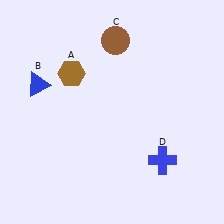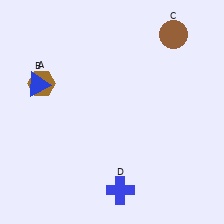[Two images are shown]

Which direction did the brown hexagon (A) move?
The brown hexagon (A) moved left.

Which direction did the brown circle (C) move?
The brown circle (C) moved right.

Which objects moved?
The objects that moved are: the brown hexagon (A), the brown circle (C), the blue cross (D).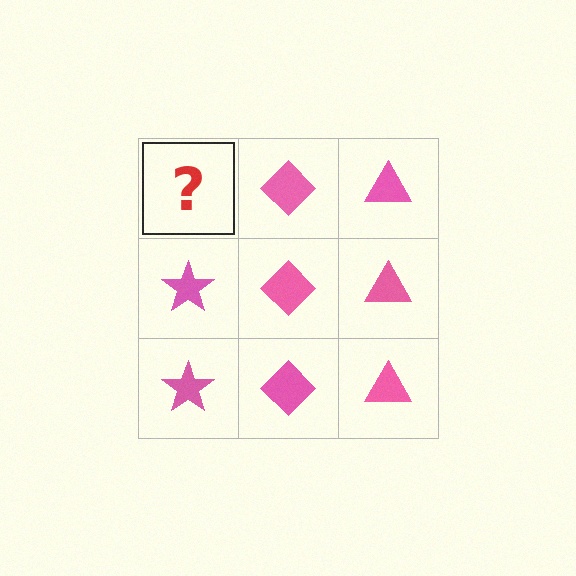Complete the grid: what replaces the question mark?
The question mark should be replaced with a pink star.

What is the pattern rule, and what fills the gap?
The rule is that each column has a consistent shape. The gap should be filled with a pink star.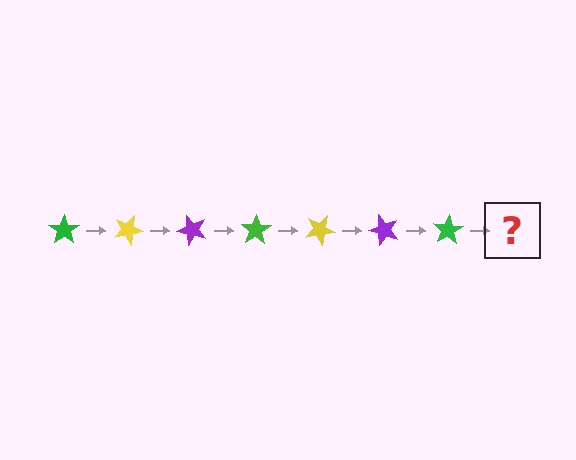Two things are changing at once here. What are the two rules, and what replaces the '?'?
The two rules are that it rotates 25 degrees each step and the color cycles through green, yellow, and purple. The '?' should be a yellow star, rotated 175 degrees from the start.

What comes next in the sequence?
The next element should be a yellow star, rotated 175 degrees from the start.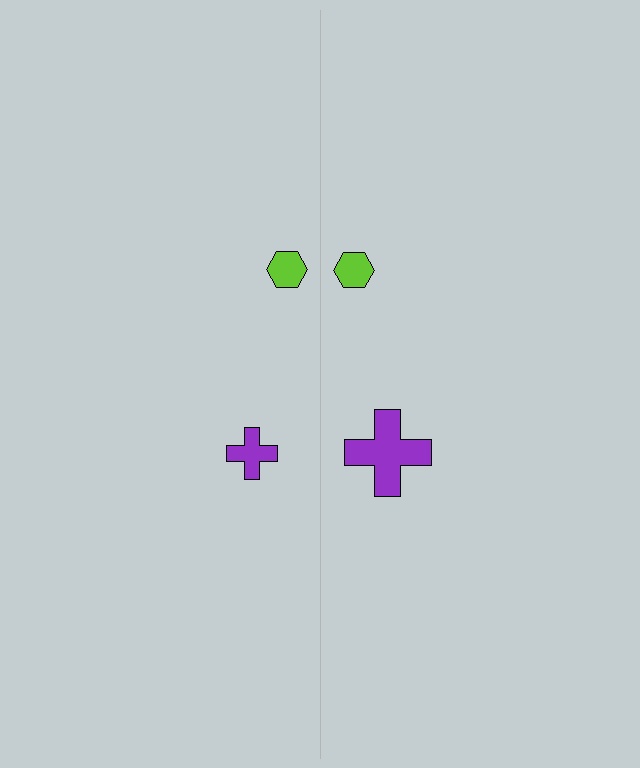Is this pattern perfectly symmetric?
No, the pattern is not perfectly symmetric. The purple cross on the right side has a different size than its mirror counterpart.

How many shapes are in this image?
There are 4 shapes in this image.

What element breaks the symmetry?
The purple cross on the right side has a different size than its mirror counterpart.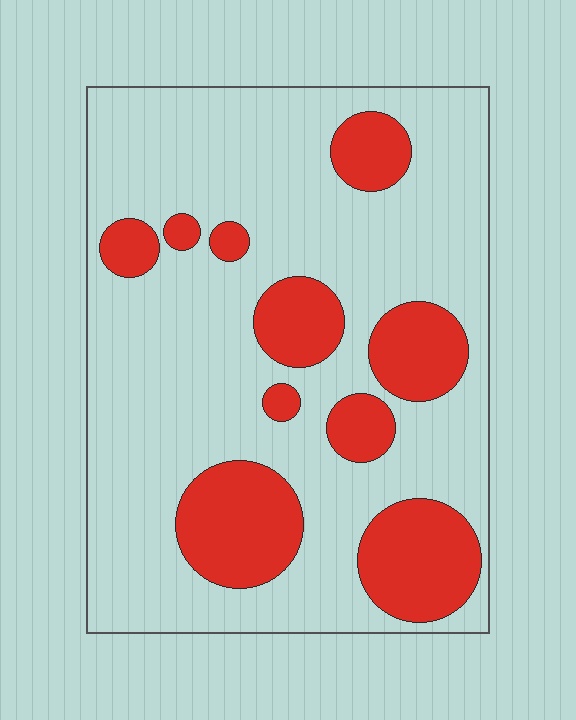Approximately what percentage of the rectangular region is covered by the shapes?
Approximately 25%.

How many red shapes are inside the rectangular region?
10.